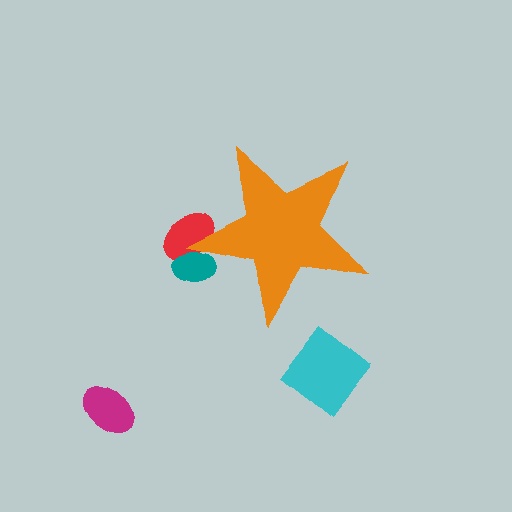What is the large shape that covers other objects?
An orange star.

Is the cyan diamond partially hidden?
No, the cyan diamond is fully visible.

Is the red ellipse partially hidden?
Yes, the red ellipse is partially hidden behind the orange star.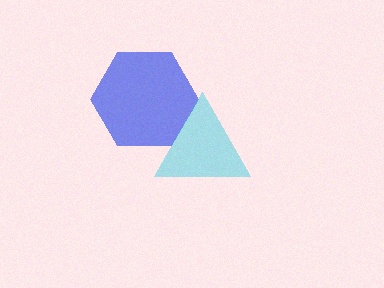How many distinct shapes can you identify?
There are 2 distinct shapes: a blue hexagon, a cyan triangle.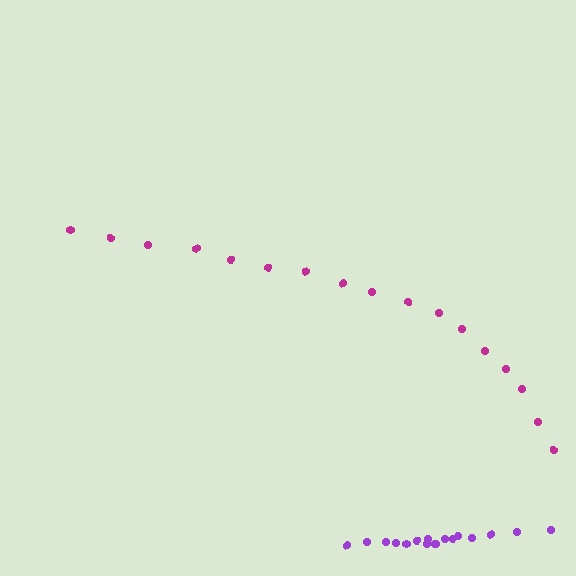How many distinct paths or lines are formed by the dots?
There are 2 distinct paths.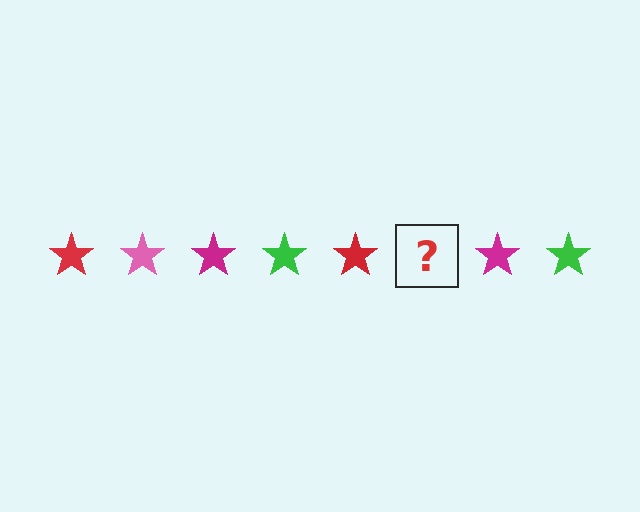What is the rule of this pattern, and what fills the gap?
The rule is that the pattern cycles through red, pink, magenta, green stars. The gap should be filled with a pink star.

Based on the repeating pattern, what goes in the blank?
The blank should be a pink star.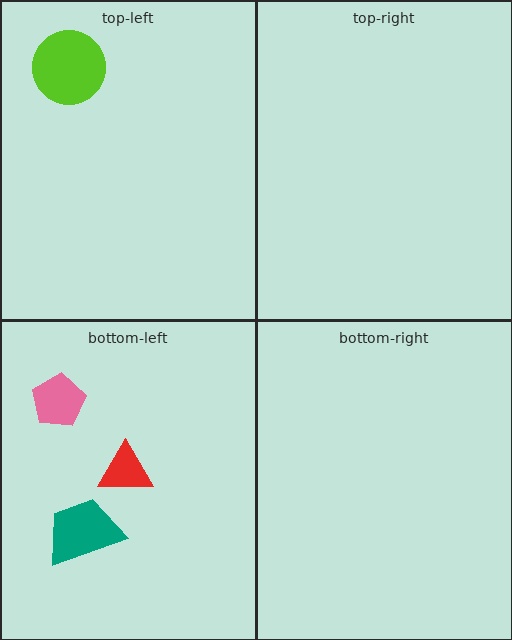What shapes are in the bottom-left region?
The red triangle, the pink pentagon, the teal trapezoid.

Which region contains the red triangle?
The bottom-left region.